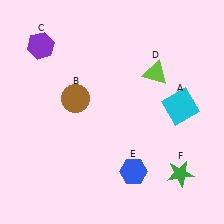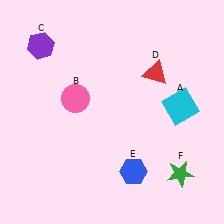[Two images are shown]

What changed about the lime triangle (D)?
In Image 1, D is lime. In Image 2, it changed to red.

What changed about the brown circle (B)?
In Image 1, B is brown. In Image 2, it changed to pink.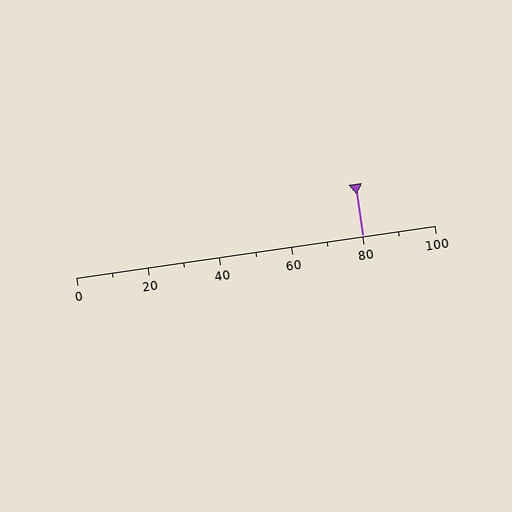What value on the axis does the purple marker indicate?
The marker indicates approximately 80.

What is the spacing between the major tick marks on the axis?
The major ticks are spaced 20 apart.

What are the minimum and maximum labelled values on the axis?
The axis runs from 0 to 100.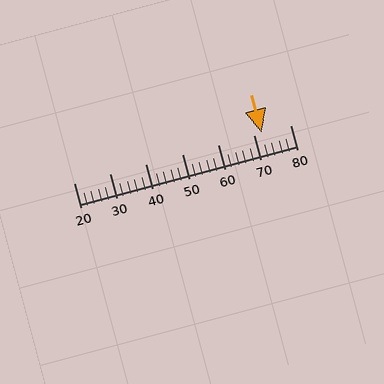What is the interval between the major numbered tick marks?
The major tick marks are spaced 10 units apart.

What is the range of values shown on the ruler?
The ruler shows values from 20 to 80.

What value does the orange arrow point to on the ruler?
The orange arrow points to approximately 72.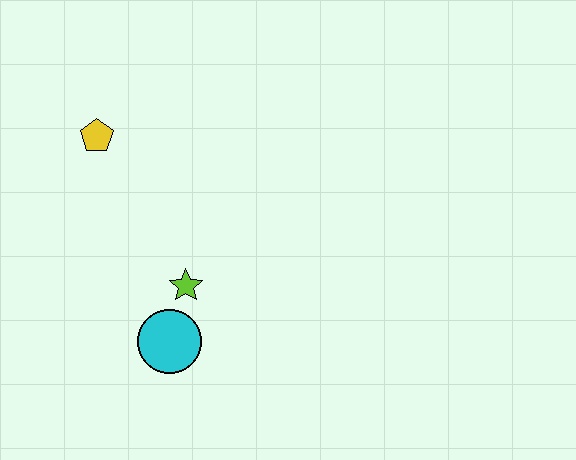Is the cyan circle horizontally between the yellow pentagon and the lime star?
Yes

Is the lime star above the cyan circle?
Yes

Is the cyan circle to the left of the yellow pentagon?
No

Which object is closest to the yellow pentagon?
The lime star is closest to the yellow pentagon.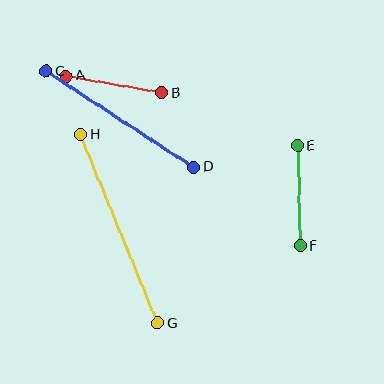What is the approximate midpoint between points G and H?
The midpoint is at approximately (119, 229) pixels.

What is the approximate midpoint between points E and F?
The midpoint is at approximately (299, 196) pixels.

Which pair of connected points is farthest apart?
Points G and H are farthest apart.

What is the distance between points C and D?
The distance is approximately 176 pixels.